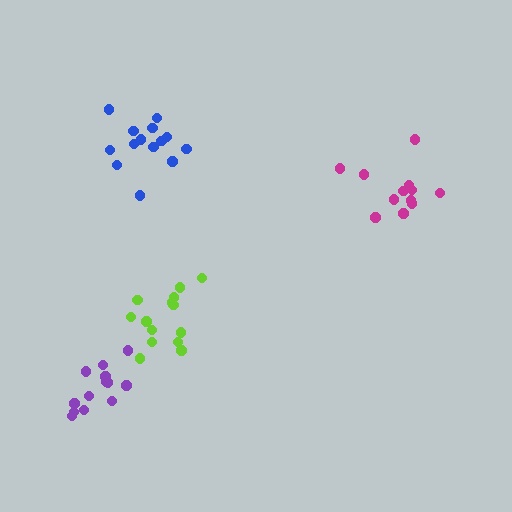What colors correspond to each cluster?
The clusters are colored: blue, purple, lime, magenta.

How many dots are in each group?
Group 1: 14 dots, Group 2: 13 dots, Group 3: 14 dots, Group 4: 12 dots (53 total).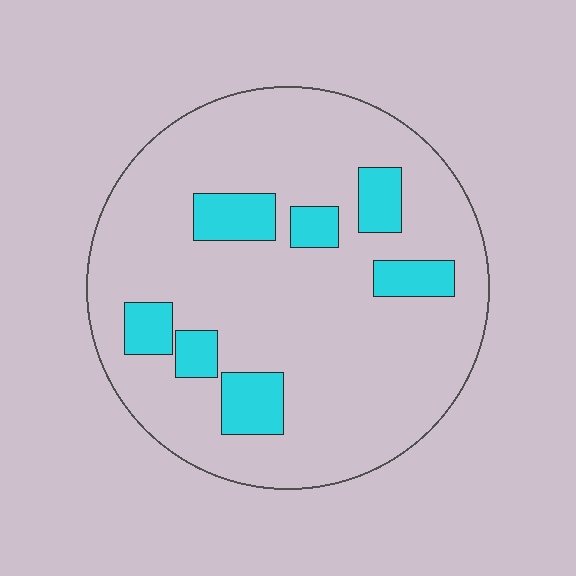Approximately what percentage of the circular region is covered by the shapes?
Approximately 15%.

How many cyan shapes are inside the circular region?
7.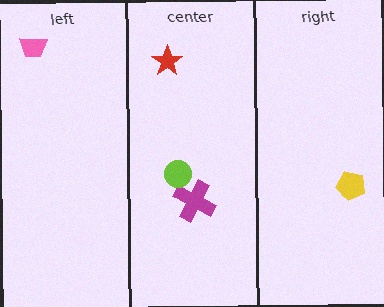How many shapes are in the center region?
3.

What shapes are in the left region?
The pink trapezoid.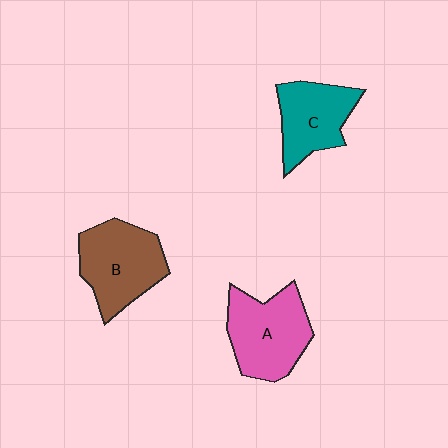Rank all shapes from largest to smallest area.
From largest to smallest: A (pink), B (brown), C (teal).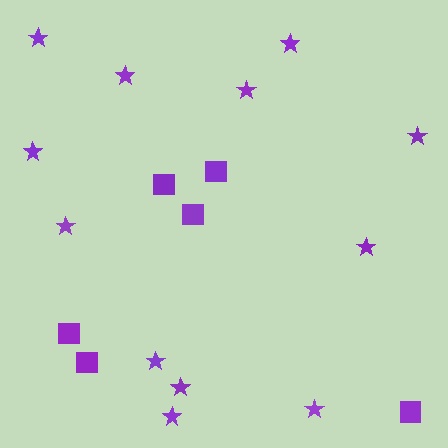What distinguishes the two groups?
There are 2 groups: one group of squares (6) and one group of stars (12).